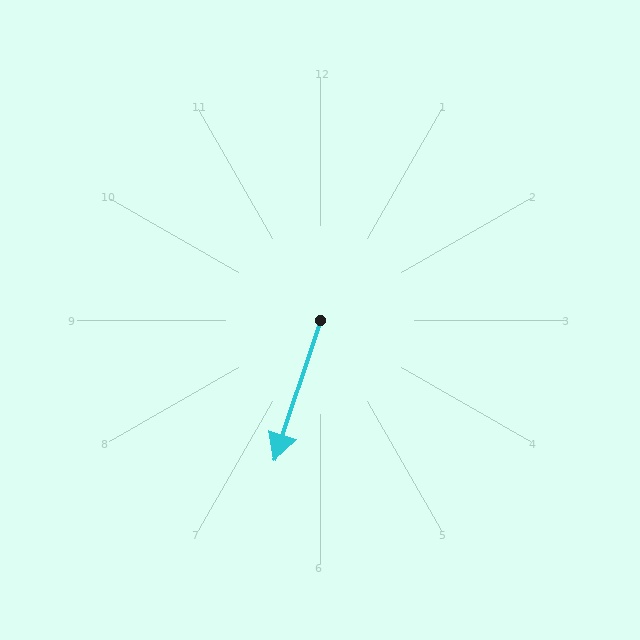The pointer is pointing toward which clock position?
Roughly 7 o'clock.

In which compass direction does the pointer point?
South.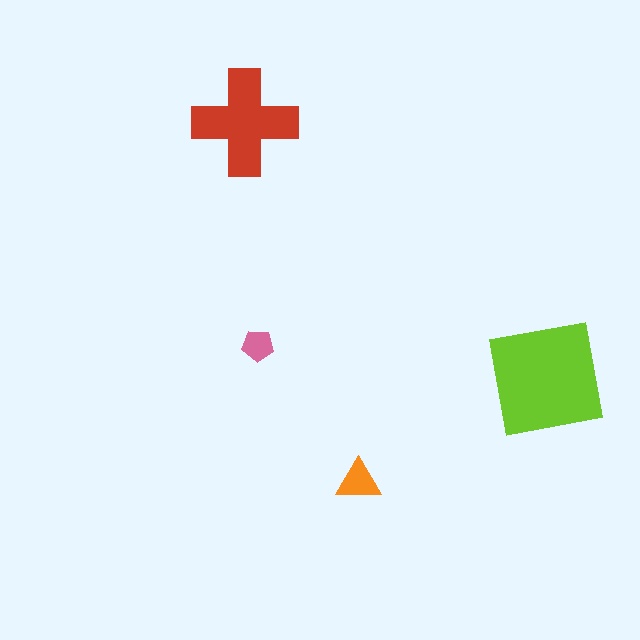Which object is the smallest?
The pink pentagon.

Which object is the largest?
The lime square.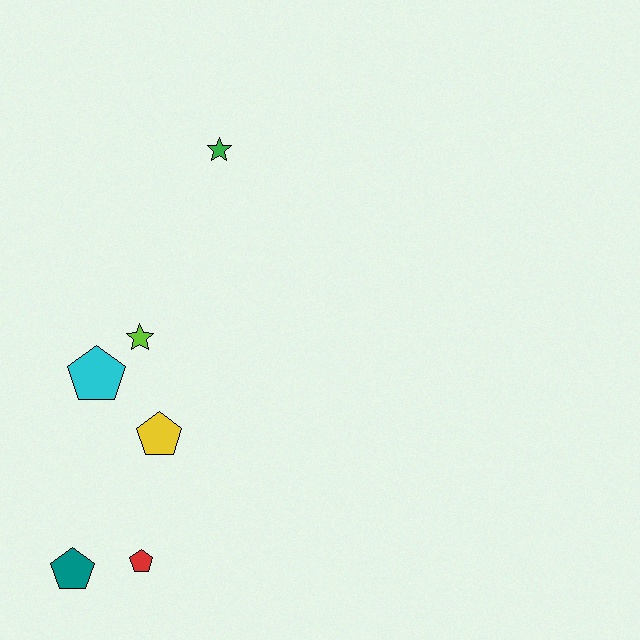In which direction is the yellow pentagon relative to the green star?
The yellow pentagon is below the green star.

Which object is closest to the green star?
The lime star is closest to the green star.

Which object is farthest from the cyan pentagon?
The green star is farthest from the cyan pentagon.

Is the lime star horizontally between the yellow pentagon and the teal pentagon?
Yes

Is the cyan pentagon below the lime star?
Yes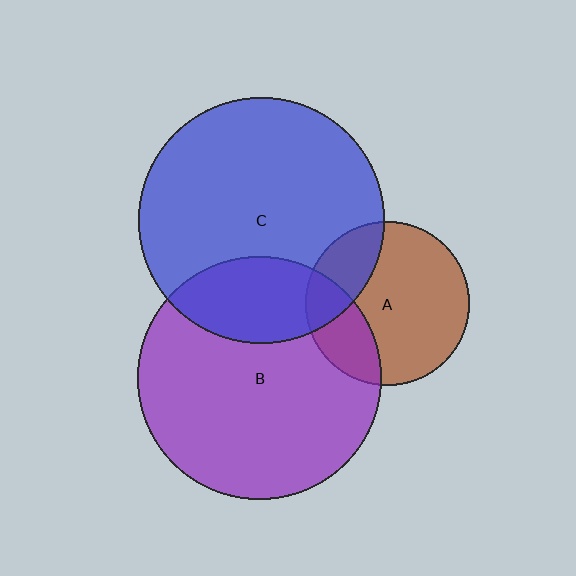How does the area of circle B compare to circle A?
Approximately 2.2 times.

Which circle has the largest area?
Circle C (blue).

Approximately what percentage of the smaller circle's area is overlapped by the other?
Approximately 25%.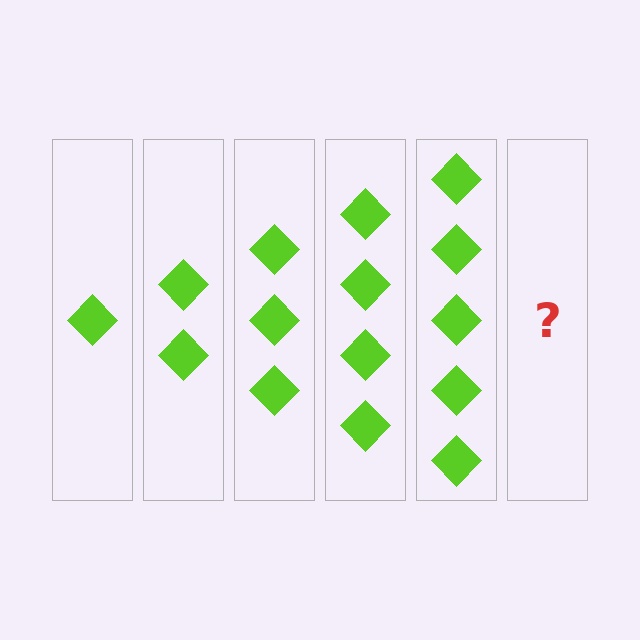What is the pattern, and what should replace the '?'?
The pattern is that each step adds one more diamond. The '?' should be 6 diamonds.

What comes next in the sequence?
The next element should be 6 diamonds.